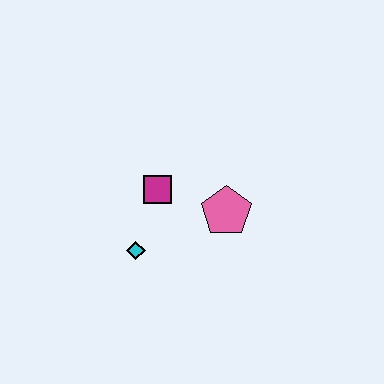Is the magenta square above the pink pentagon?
Yes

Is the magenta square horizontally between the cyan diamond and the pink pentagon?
Yes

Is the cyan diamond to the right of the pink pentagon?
No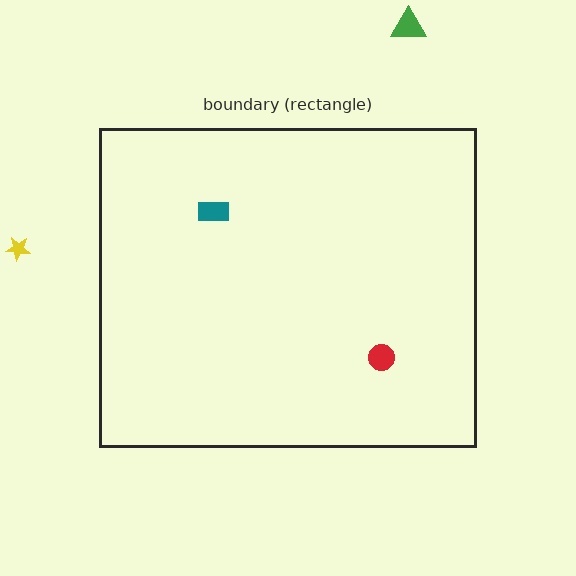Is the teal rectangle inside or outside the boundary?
Inside.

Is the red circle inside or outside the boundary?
Inside.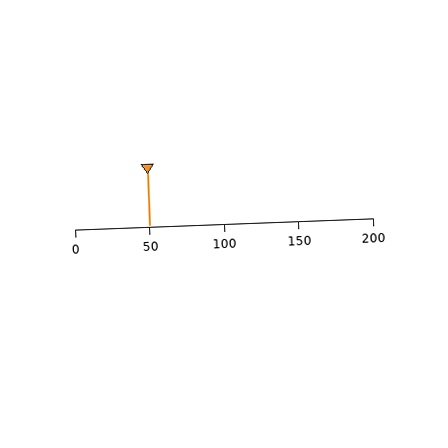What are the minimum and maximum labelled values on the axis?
The axis runs from 0 to 200.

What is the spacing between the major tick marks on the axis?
The major ticks are spaced 50 apart.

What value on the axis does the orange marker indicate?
The marker indicates approximately 50.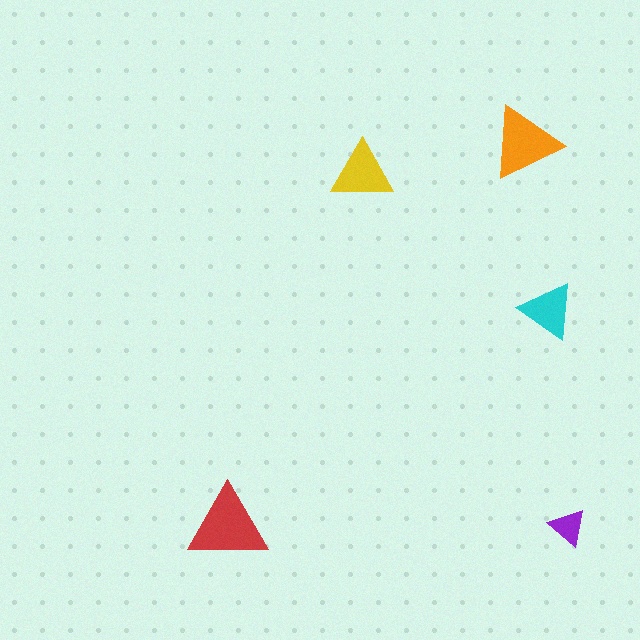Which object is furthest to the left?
The red triangle is leftmost.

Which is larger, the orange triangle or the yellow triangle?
The orange one.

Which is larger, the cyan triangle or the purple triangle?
The cyan one.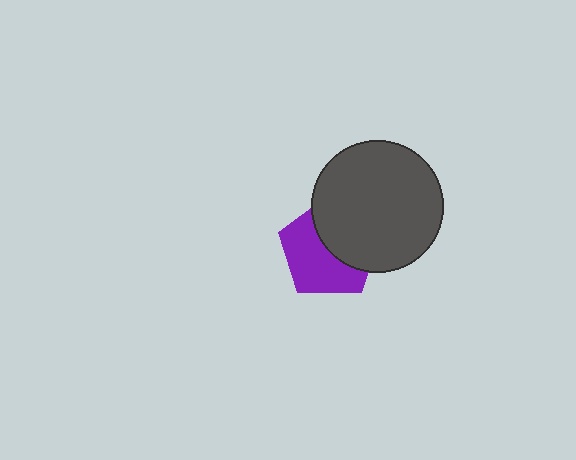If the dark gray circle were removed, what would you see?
You would see the complete purple pentagon.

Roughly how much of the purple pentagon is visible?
About half of it is visible (roughly 55%).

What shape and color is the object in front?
The object in front is a dark gray circle.